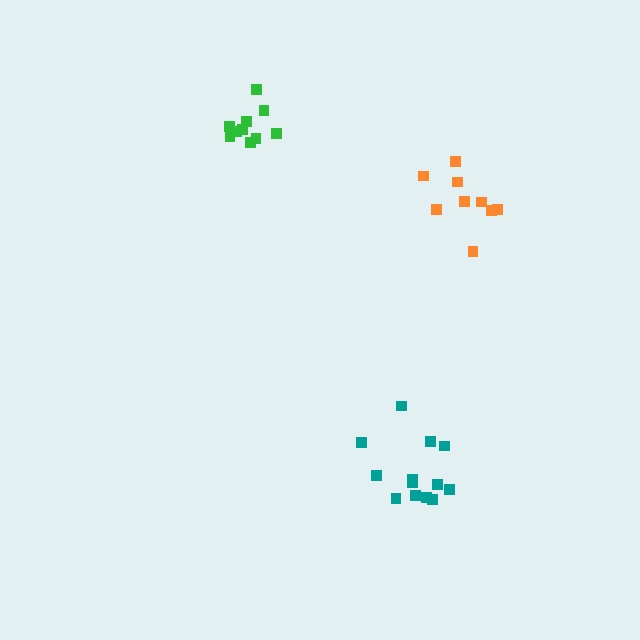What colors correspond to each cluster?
The clusters are colored: orange, green, teal.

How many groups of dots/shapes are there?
There are 3 groups.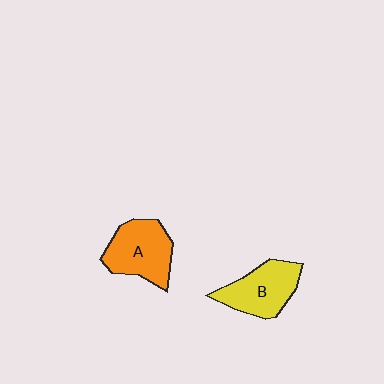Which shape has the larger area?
Shape A (orange).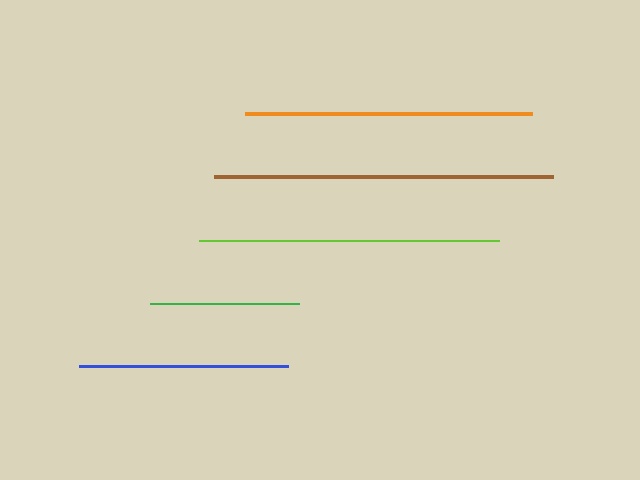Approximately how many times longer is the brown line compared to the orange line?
The brown line is approximately 1.2 times the length of the orange line.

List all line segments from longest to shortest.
From longest to shortest: brown, lime, orange, blue, green.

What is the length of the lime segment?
The lime segment is approximately 300 pixels long.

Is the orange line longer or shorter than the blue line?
The orange line is longer than the blue line.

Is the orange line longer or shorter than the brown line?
The brown line is longer than the orange line.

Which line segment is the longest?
The brown line is the longest at approximately 339 pixels.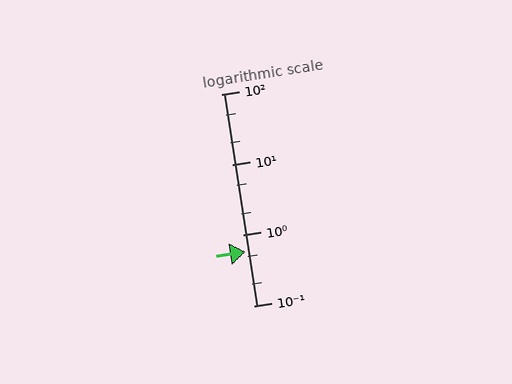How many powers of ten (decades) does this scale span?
The scale spans 3 decades, from 0.1 to 100.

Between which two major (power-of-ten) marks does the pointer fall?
The pointer is between 0.1 and 1.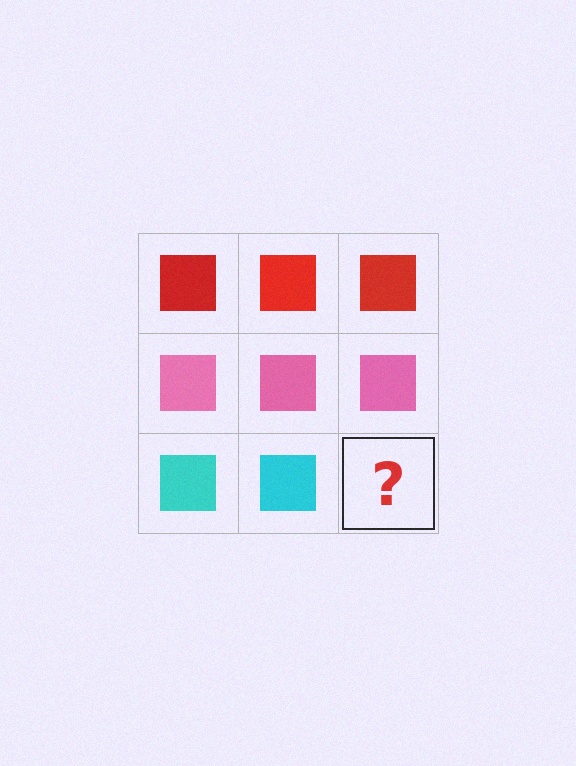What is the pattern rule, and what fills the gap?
The rule is that each row has a consistent color. The gap should be filled with a cyan square.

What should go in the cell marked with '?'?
The missing cell should contain a cyan square.